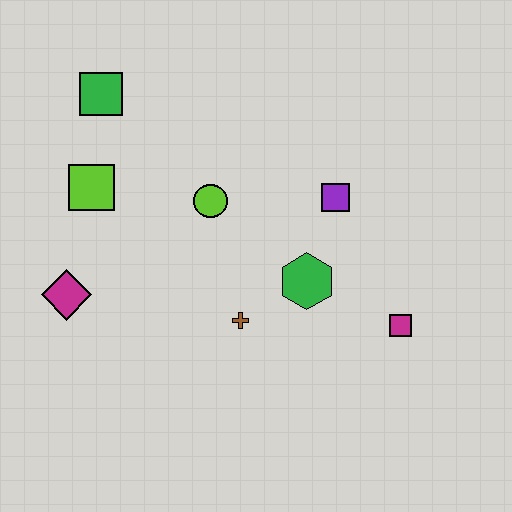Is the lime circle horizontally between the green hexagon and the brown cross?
No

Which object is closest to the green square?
The lime square is closest to the green square.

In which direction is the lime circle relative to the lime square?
The lime circle is to the right of the lime square.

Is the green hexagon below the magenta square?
No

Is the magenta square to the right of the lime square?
Yes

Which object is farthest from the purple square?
The magenta diamond is farthest from the purple square.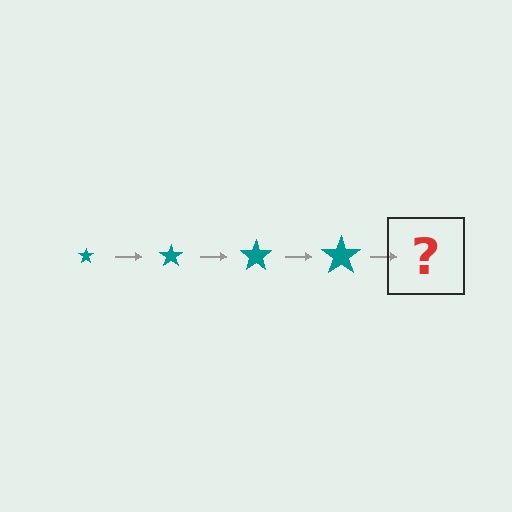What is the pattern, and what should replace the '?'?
The pattern is that the star gets progressively larger each step. The '?' should be a teal star, larger than the previous one.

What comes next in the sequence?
The next element should be a teal star, larger than the previous one.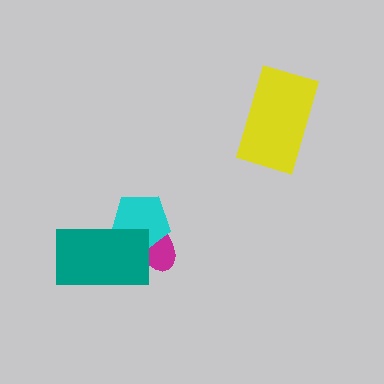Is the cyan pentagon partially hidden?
Yes, it is partially covered by another shape.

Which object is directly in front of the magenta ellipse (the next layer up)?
The cyan pentagon is directly in front of the magenta ellipse.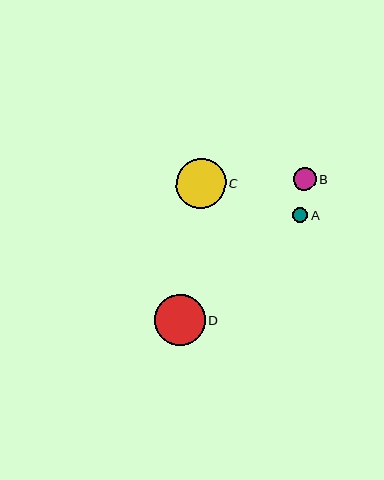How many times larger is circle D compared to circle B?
Circle D is approximately 2.2 times the size of circle B.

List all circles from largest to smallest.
From largest to smallest: D, C, B, A.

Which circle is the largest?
Circle D is the largest with a size of approximately 51 pixels.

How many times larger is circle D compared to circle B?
Circle D is approximately 2.2 times the size of circle B.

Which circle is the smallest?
Circle A is the smallest with a size of approximately 15 pixels.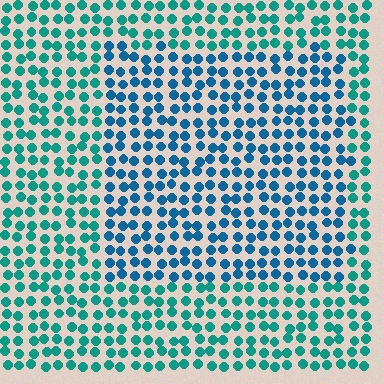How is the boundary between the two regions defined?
The boundary is defined purely by a slight shift in hue (about 31 degrees). Spacing, size, and orientation are identical on both sides.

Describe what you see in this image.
The image is filled with small teal elements in a uniform arrangement. A rectangle-shaped region is visible where the elements are tinted to a slightly different hue, forming a subtle color boundary.